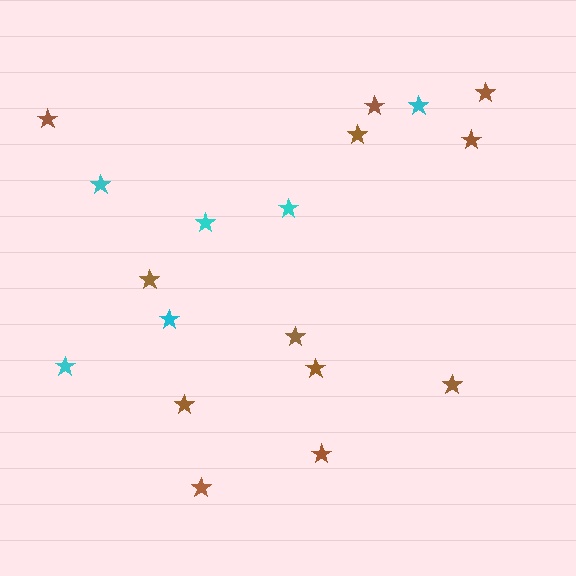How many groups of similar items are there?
There are 2 groups: one group of cyan stars (6) and one group of brown stars (12).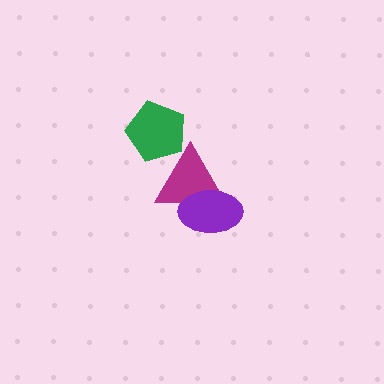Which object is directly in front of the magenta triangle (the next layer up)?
The green pentagon is directly in front of the magenta triangle.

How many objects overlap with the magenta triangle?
2 objects overlap with the magenta triangle.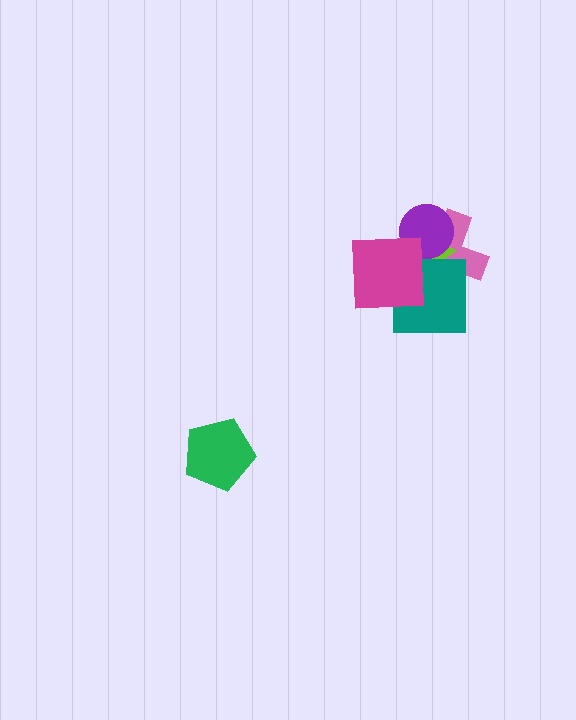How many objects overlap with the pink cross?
4 objects overlap with the pink cross.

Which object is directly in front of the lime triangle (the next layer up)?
The purple circle is directly in front of the lime triangle.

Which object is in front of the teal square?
The magenta square is in front of the teal square.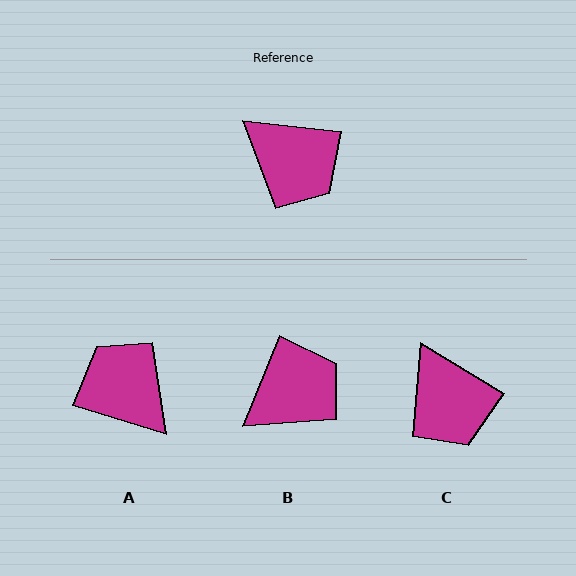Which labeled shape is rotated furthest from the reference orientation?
A, about 168 degrees away.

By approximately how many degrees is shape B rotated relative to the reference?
Approximately 74 degrees counter-clockwise.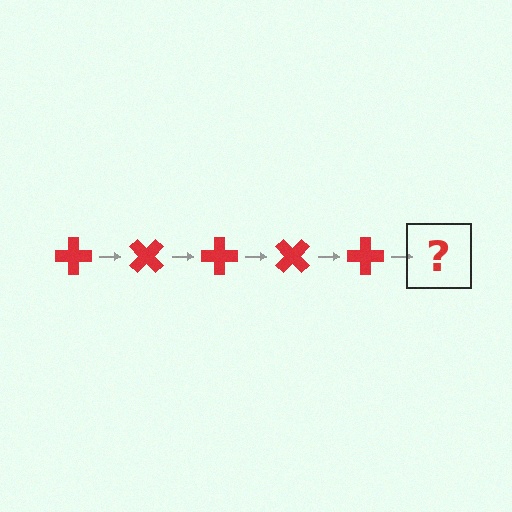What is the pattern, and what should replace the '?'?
The pattern is that the cross rotates 45 degrees each step. The '?' should be a red cross rotated 225 degrees.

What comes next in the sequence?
The next element should be a red cross rotated 225 degrees.